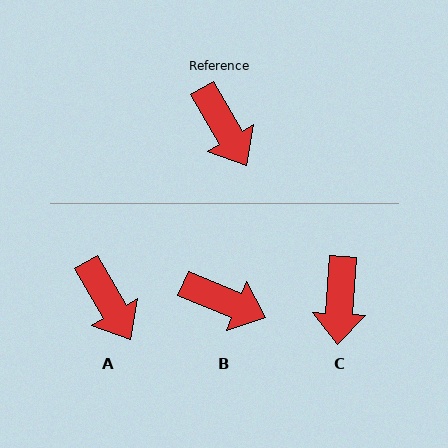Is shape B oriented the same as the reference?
No, it is off by about 38 degrees.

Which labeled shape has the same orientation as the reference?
A.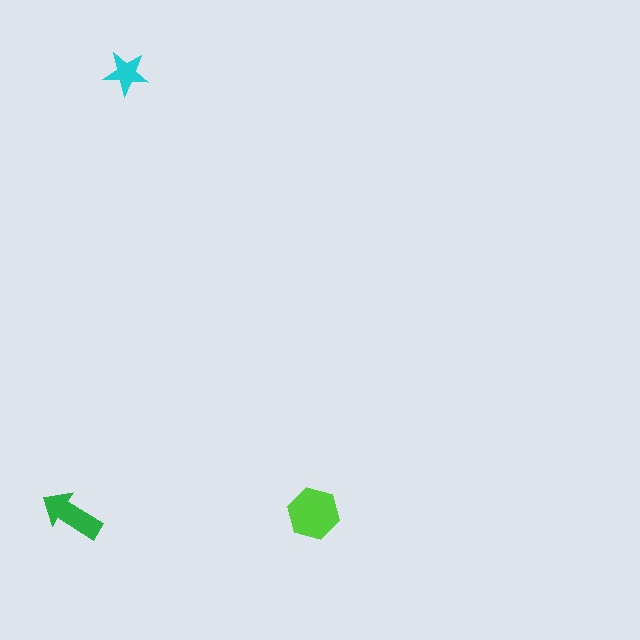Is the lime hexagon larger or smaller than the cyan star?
Larger.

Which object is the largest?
The lime hexagon.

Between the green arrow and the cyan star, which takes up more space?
The green arrow.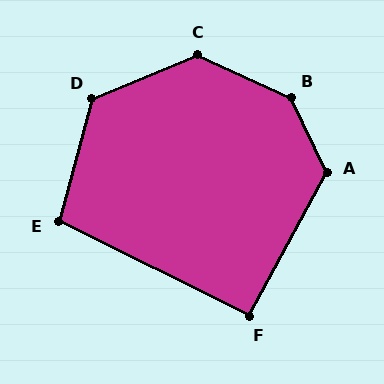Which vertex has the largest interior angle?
B, at approximately 140 degrees.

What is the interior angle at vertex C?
Approximately 133 degrees (obtuse).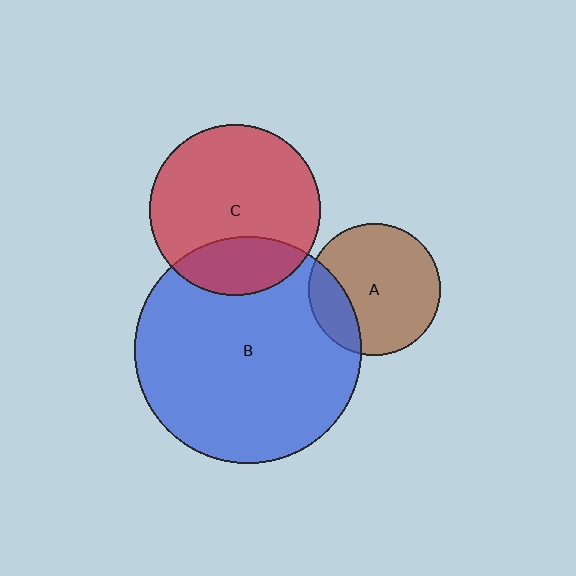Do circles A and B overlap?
Yes.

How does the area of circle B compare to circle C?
Approximately 1.8 times.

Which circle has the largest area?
Circle B (blue).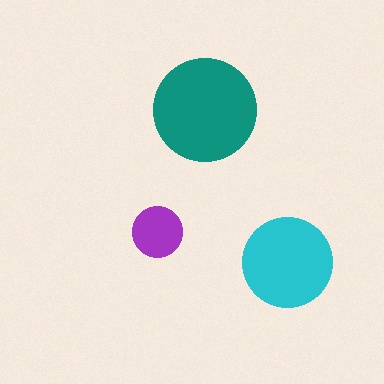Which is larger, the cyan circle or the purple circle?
The cyan one.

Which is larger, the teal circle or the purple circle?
The teal one.